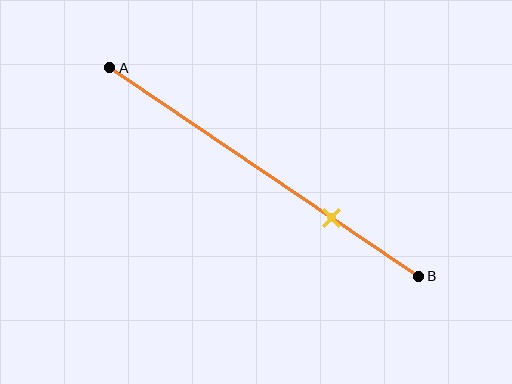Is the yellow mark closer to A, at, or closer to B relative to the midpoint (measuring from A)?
The yellow mark is closer to point B than the midpoint of segment AB.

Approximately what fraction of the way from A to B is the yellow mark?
The yellow mark is approximately 70% of the way from A to B.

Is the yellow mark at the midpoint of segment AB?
No, the mark is at about 70% from A, not at the 50% midpoint.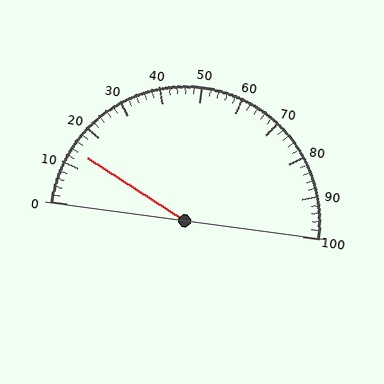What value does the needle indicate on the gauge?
The needle indicates approximately 14.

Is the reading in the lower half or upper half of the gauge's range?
The reading is in the lower half of the range (0 to 100).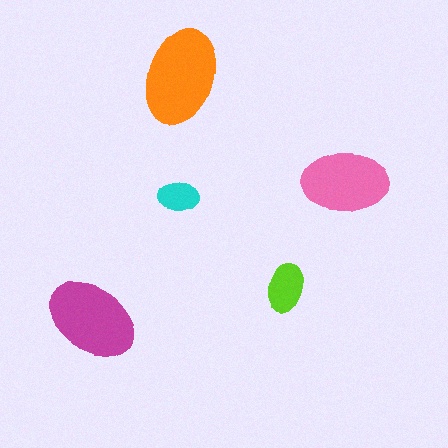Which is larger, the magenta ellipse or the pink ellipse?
The magenta one.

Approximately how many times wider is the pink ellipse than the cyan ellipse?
About 2 times wider.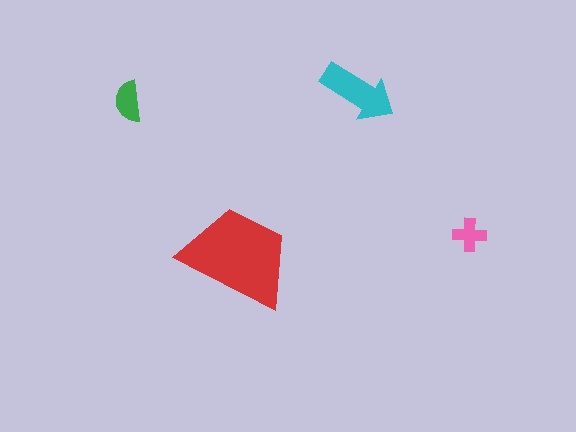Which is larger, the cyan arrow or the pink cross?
The cyan arrow.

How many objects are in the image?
There are 4 objects in the image.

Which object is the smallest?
The pink cross.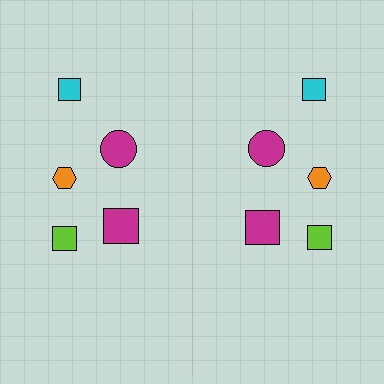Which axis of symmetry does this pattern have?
The pattern has a vertical axis of symmetry running through the center of the image.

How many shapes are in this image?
There are 10 shapes in this image.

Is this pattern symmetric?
Yes, this pattern has bilateral (reflection) symmetry.